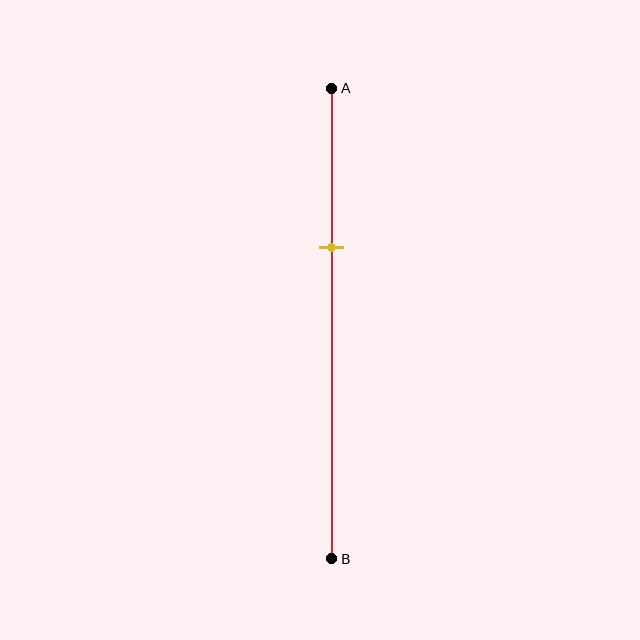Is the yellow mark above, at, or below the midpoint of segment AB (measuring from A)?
The yellow mark is above the midpoint of segment AB.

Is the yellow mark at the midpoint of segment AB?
No, the mark is at about 35% from A, not at the 50% midpoint.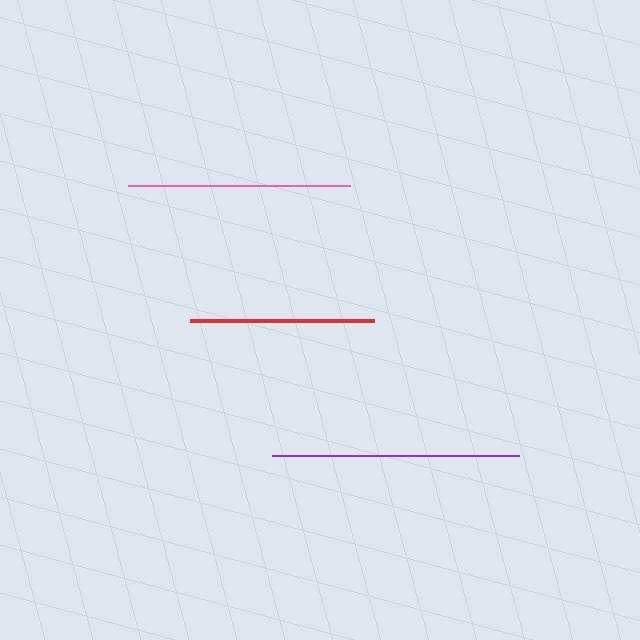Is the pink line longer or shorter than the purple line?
The purple line is longer than the pink line.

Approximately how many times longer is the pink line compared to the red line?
The pink line is approximately 1.2 times the length of the red line.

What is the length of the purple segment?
The purple segment is approximately 247 pixels long.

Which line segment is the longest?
The purple line is the longest at approximately 247 pixels.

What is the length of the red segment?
The red segment is approximately 183 pixels long.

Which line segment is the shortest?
The red line is the shortest at approximately 183 pixels.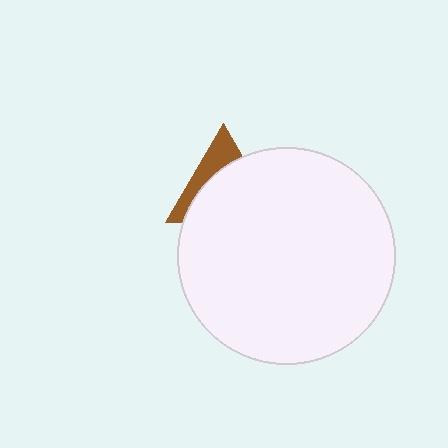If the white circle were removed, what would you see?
You would see the complete brown triangle.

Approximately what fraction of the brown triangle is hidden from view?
Roughly 67% of the brown triangle is hidden behind the white circle.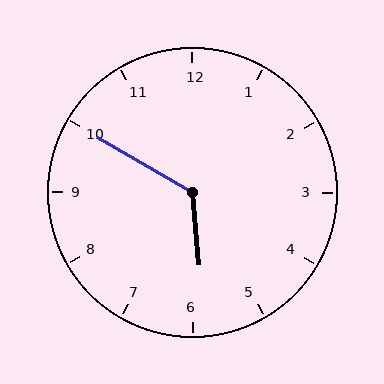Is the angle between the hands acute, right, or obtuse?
It is obtuse.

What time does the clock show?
5:50.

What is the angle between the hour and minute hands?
Approximately 125 degrees.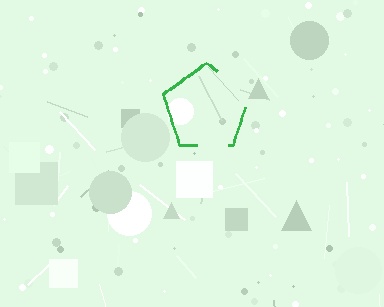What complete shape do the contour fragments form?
The contour fragments form a pentagon.